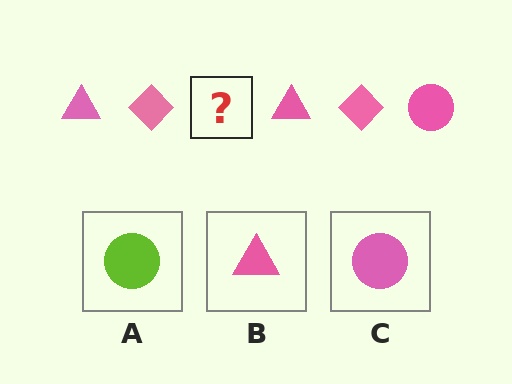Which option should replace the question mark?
Option C.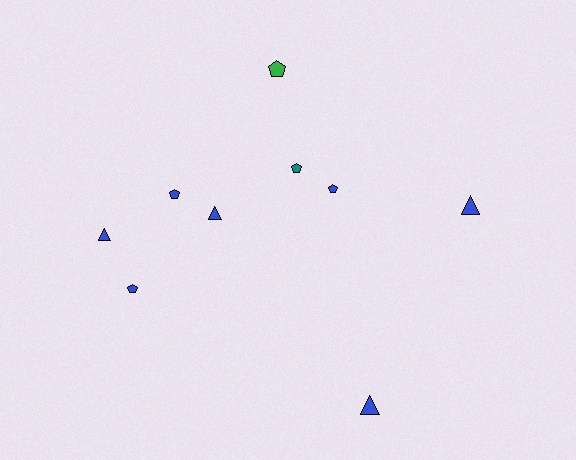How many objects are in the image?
There are 9 objects.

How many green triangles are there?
There are no green triangles.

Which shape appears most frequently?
Pentagon, with 5 objects.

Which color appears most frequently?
Blue, with 7 objects.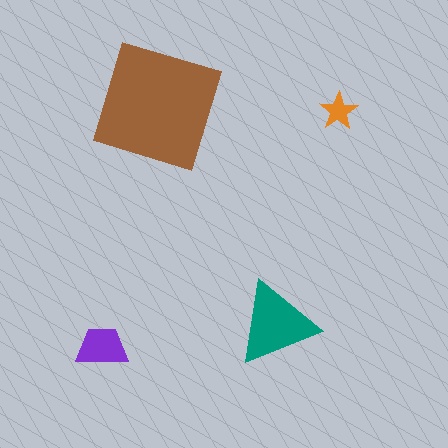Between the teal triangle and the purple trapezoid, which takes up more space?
The teal triangle.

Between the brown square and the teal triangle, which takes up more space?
The brown square.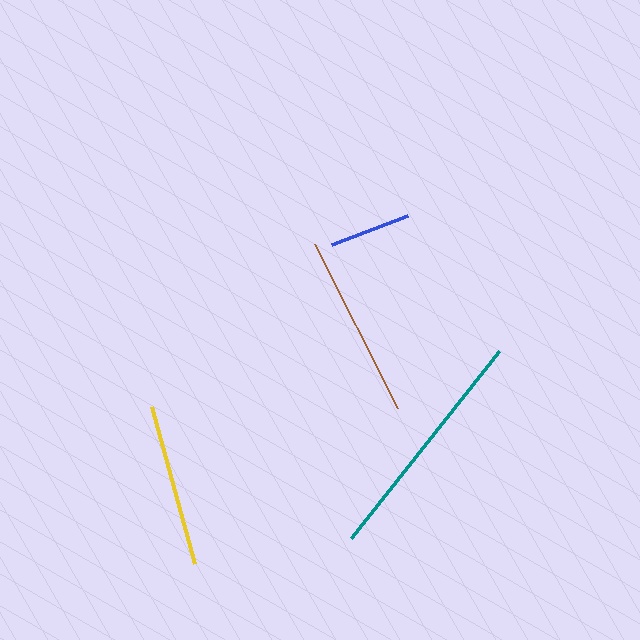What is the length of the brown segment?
The brown segment is approximately 183 pixels long.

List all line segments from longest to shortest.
From longest to shortest: teal, brown, yellow, blue.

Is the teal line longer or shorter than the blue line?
The teal line is longer than the blue line.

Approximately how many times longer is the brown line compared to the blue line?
The brown line is approximately 2.3 times the length of the blue line.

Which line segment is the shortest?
The blue line is the shortest at approximately 81 pixels.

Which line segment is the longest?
The teal line is the longest at approximately 239 pixels.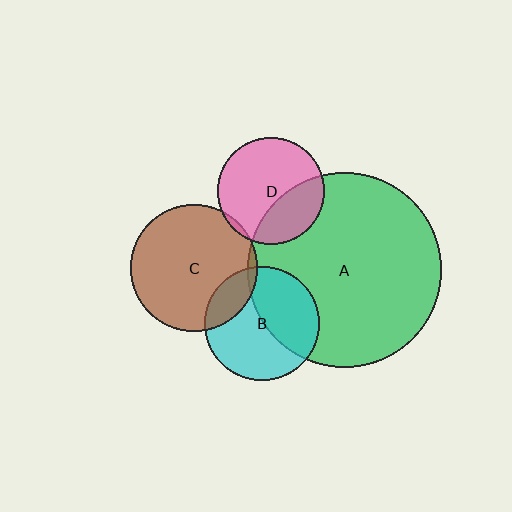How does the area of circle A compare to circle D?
Approximately 3.3 times.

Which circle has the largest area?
Circle A (green).